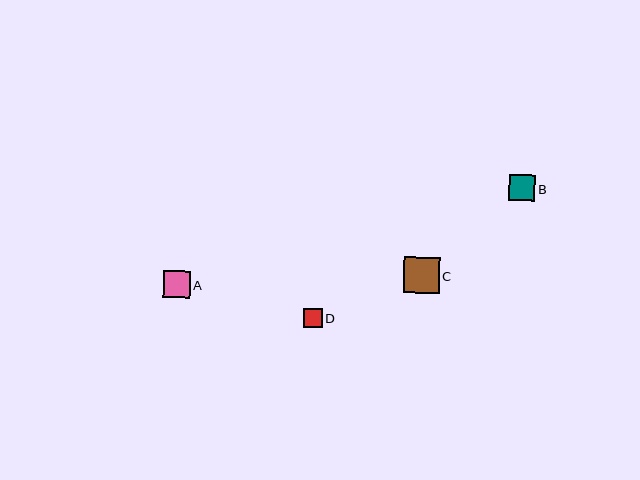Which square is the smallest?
Square D is the smallest with a size of approximately 19 pixels.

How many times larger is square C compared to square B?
Square C is approximately 1.4 times the size of square B.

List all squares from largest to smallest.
From largest to smallest: C, A, B, D.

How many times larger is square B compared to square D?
Square B is approximately 1.4 times the size of square D.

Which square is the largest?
Square C is the largest with a size of approximately 36 pixels.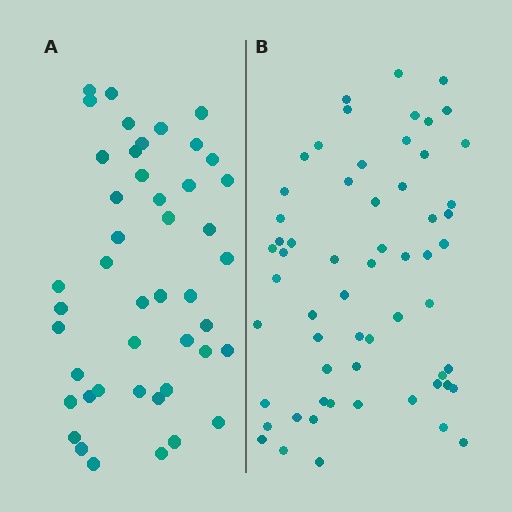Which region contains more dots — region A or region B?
Region B (the right region) has more dots.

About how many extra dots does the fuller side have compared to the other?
Region B has approximately 15 more dots than region A.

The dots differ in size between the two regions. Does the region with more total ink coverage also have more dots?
No. Region A has more total ink coverage because its dots are larger, but region B actually contains more individual dots. Total area can be misleading — the number of items is what matters here.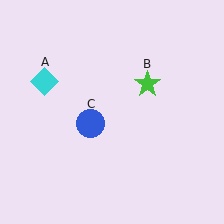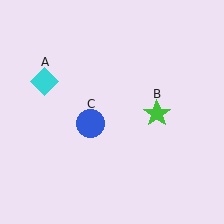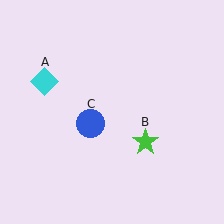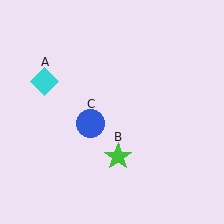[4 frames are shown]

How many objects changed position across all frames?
1 object changed position: green star (object B).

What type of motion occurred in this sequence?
The green star (object B) rotated clockwise around the center of the scene.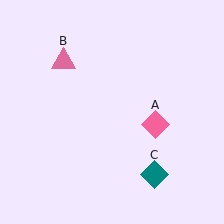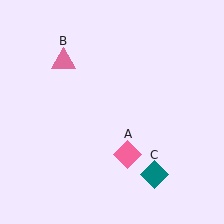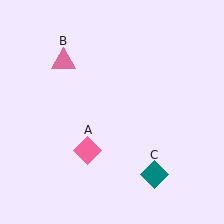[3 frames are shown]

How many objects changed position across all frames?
1 object changed position: pink diamond (object A).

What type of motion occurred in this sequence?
The pink diamond (object A) rotated clockwise around the center of the scene.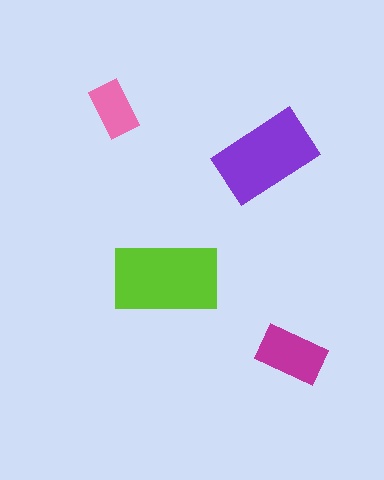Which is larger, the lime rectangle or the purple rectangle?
The lime one.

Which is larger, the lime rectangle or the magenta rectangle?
The lime one.